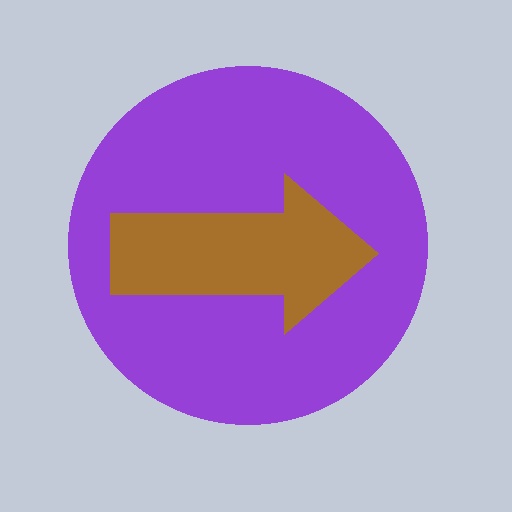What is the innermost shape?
The brown arrow.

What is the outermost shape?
The purple circle.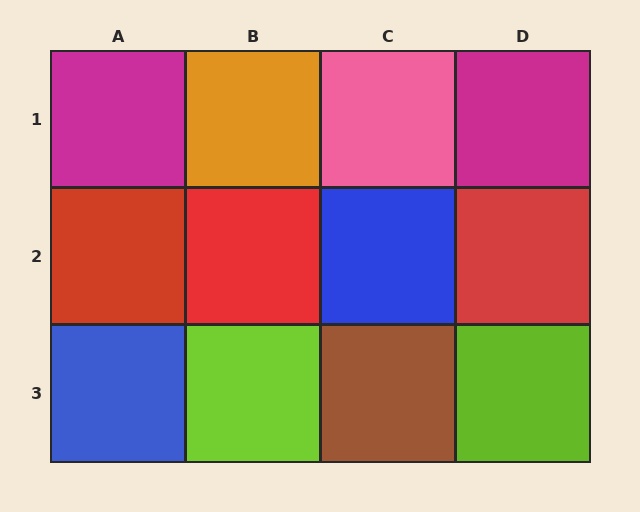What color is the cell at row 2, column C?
Blue.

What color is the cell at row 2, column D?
Red.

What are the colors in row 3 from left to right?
Blue, lime, brown, lime.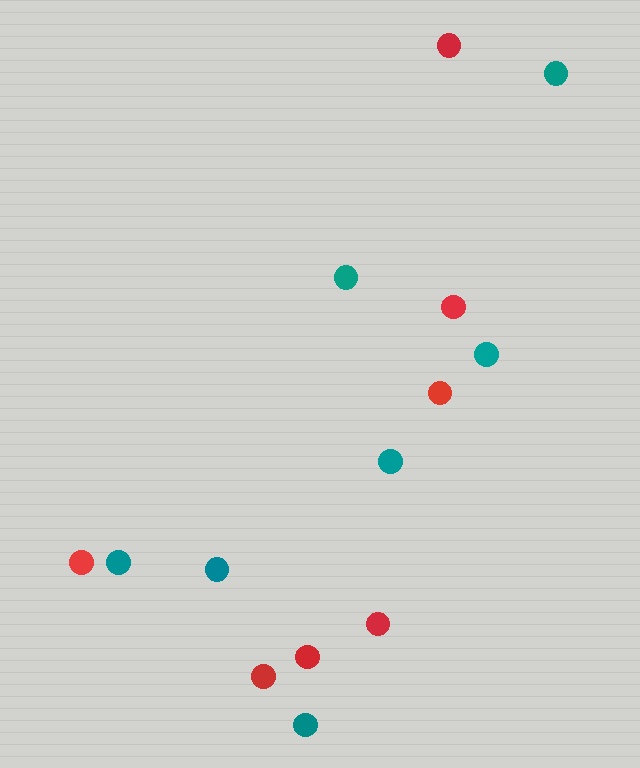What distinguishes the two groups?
There are 2 groups: one group of teal circles (7) and one group of red circles (7).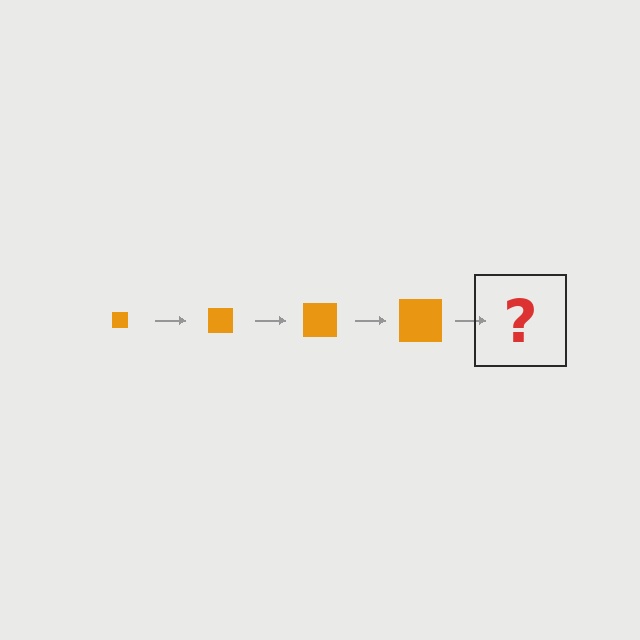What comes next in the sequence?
The next element should be an orange square, larger than the previous one.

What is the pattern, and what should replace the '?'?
The pattern is that the square gets progressively larger each step. The '?' should be an orange square, larger than the previous one.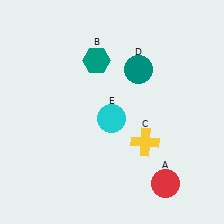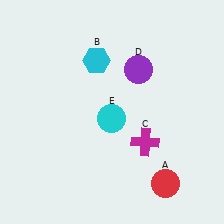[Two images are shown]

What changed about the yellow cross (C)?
In Image 1, C is yellow. In Image 2, it changed to magenta.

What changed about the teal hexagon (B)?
In Image 1, B is teal. In Image 2, it changed to cyan.